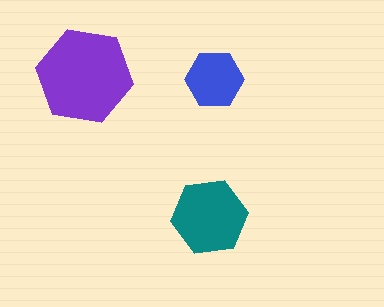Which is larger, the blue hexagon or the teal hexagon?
The teal one.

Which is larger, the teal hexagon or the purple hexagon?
The purple one.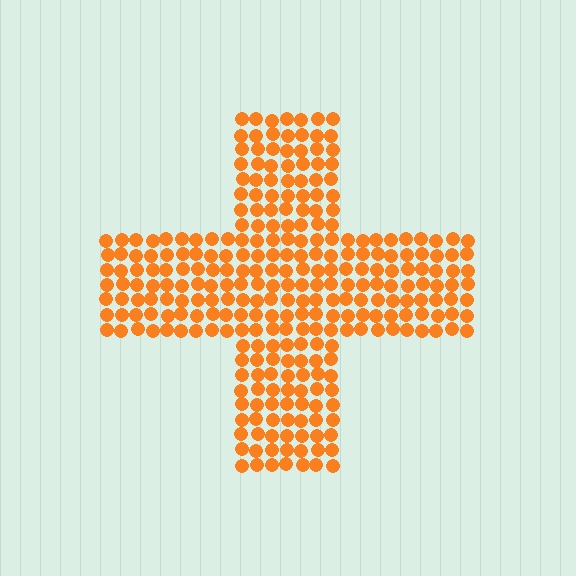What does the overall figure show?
The overall figure shows a cross.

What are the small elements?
The small elements are circles.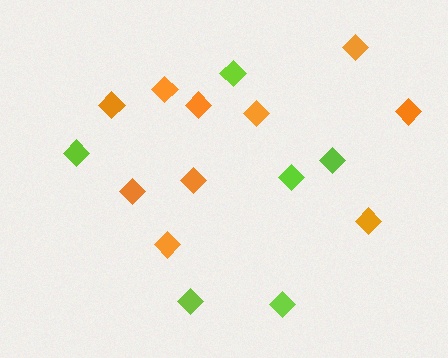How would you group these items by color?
There are 2 groups: one group of lime diamonds (6) and one group of orange diamonds (10).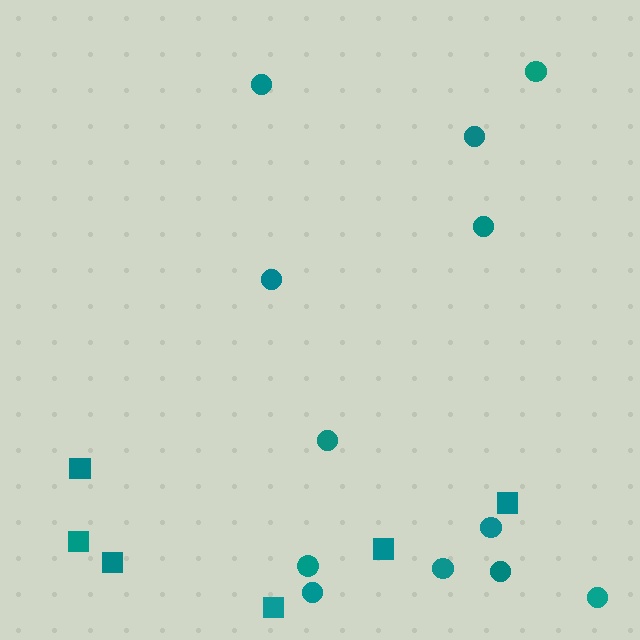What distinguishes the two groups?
There are 2 groups: one group of circles (12) and one group of squares (6).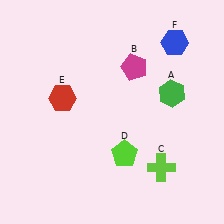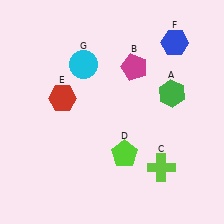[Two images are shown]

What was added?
A cyan circle (G) was added in Image 2.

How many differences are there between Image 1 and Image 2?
There is 1 difference between the two images.